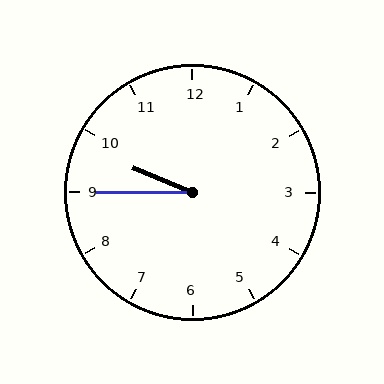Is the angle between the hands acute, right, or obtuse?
It is acute.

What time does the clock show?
9:45.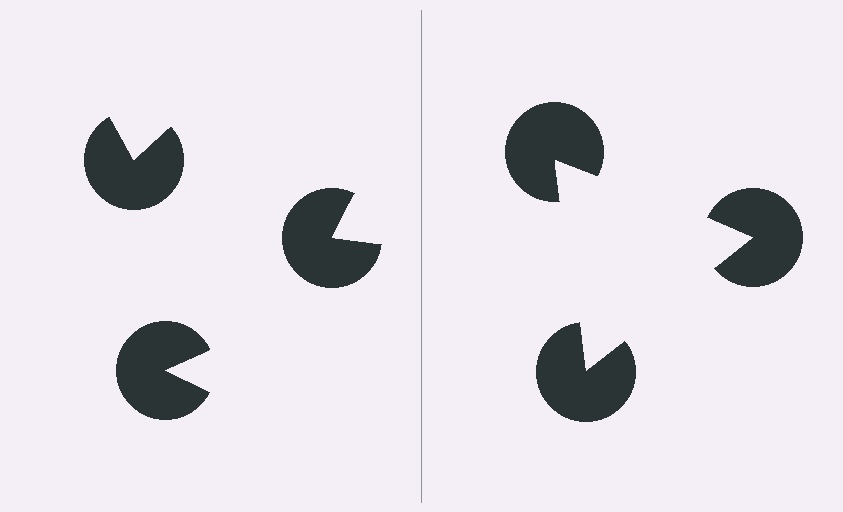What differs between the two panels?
The pac-man discs are positioned identically on both sides; only the wedge orientations differ. On the right they align to a triangle; on the left they are misaligned.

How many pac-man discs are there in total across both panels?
6 — 3 on each side.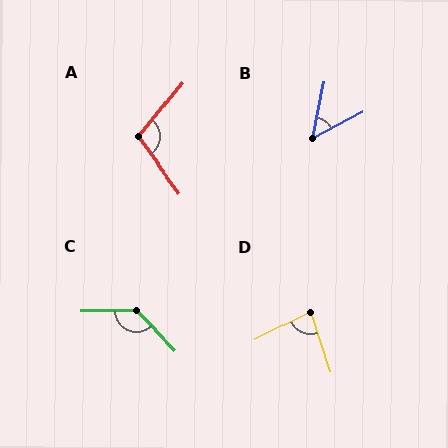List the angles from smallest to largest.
B (51°), D (82°), A (104°), C (135°).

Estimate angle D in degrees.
Approximately 82 degrees.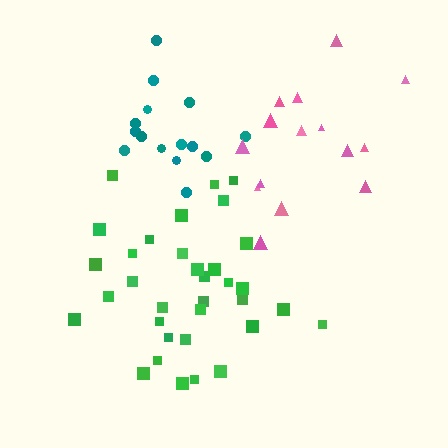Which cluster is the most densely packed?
Green.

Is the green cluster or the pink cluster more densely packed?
Green.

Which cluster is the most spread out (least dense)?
Pink.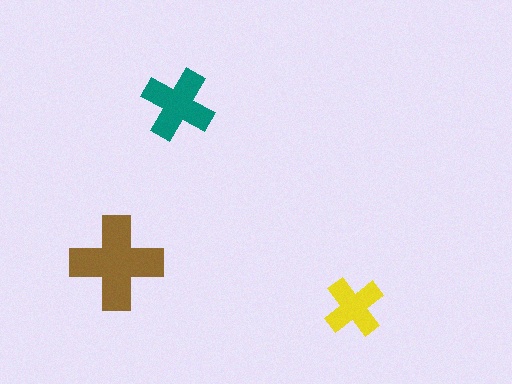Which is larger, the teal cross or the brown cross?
The brown one.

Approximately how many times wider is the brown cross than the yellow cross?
About 1.5 times wider.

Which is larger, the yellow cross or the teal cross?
The teal one.